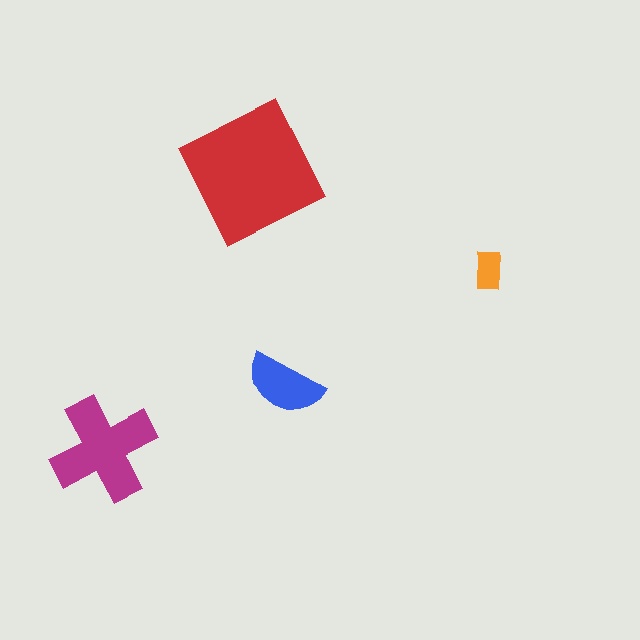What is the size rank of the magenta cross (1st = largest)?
2nd.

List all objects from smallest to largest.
The orange rectangle, the blue semicircle, the magenta cross, the red square.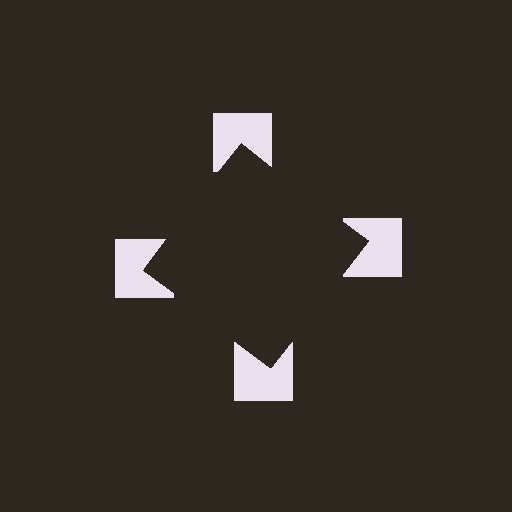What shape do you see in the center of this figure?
An illusory square — its edges are inferred from the aligned wedge cuts in the notched squares, not physically drawn.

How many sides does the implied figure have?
4 sides.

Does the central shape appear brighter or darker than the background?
It typically appears slightly darker than the background, even though no actual brightness change is drawn.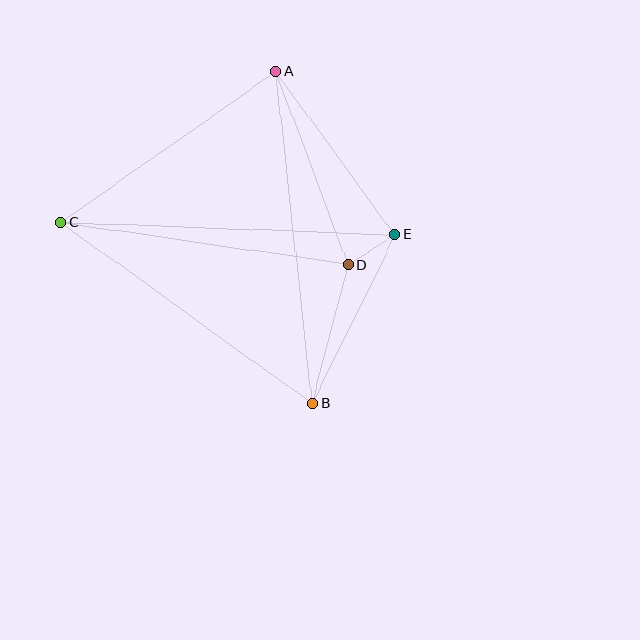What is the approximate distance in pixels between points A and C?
The distance between A and C is approximately 263 pixels.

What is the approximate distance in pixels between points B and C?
The distance between B and C is approximately 310 pixels.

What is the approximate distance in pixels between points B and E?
The distance between B and E is approximately 188 pixels.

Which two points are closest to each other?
Points D and E are closest to each other.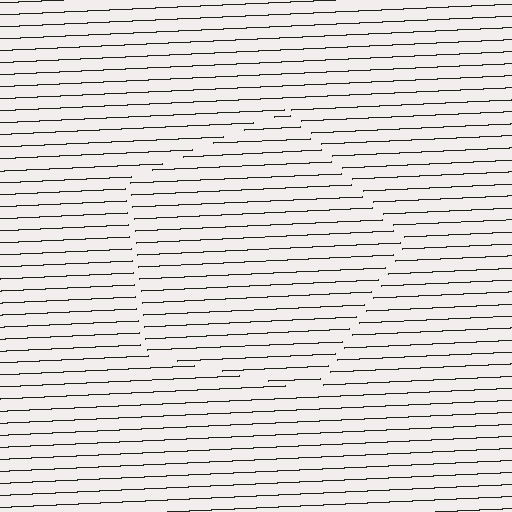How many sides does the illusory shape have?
5 sides — the line-ends trace a pentagon.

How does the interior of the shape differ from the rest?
The interior of the shape contains the same grating, shifted by half a period — the contour is defined by the phase discontinuity where line-ends from the inner and outer gratings abut.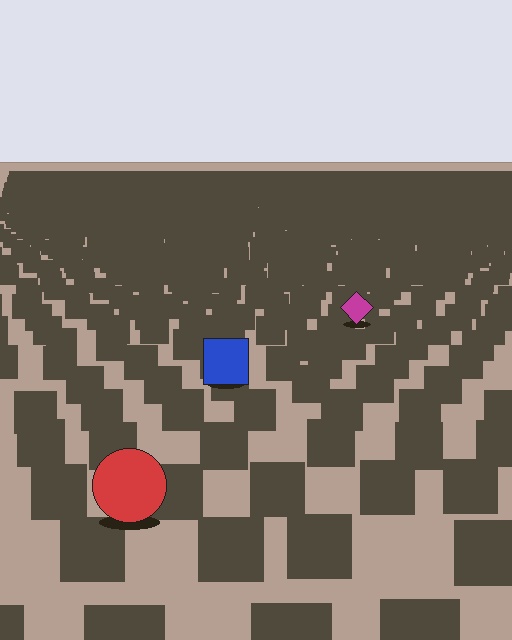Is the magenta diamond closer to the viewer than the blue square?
No. The blue square is closer — you can tell from the texture gradient: the ground texture is coarser near it.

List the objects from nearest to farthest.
From nearest to farthest: the red circle, the blue square, the magenta diamond.